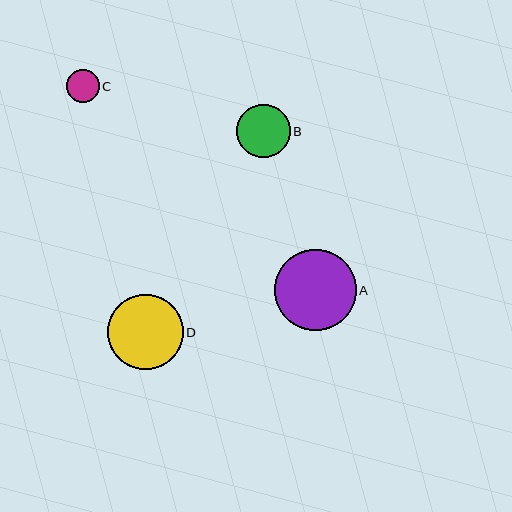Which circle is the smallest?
Circle C is the smallest with a size of approximately 32 pixels.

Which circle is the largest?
Circle A is the largest with a size of approximately 81 pixels.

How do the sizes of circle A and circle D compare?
Circle A and circle D are approximately the same size.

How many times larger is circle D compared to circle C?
Circle D is approximately 2.3 times the size of circle C.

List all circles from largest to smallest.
From largest to smallest: A, D, B, C.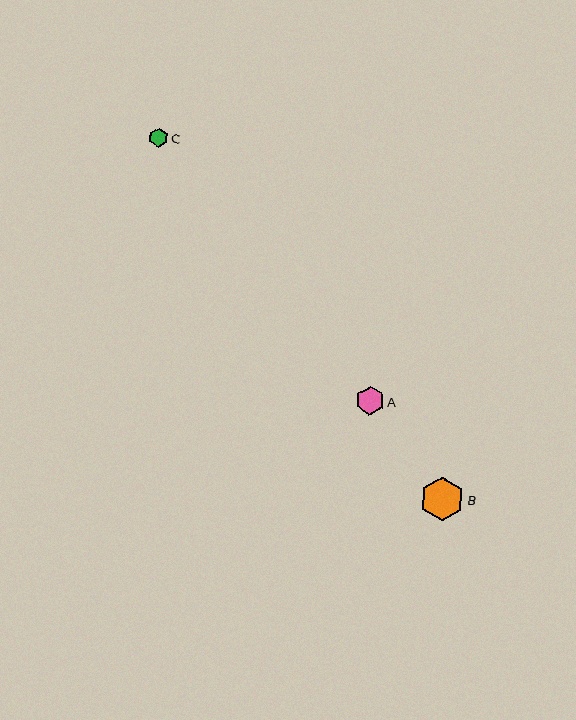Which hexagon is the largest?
Hexagon B is the largest with a size of approximately 44 pixels.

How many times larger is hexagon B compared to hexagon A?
Hexagon B is approximately 1.5 times the size of hexagon A.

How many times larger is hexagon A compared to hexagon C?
Hexagon A is approximately 1.5 times the size of hexagon C.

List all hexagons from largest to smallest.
From largest to smallest: B, A, C.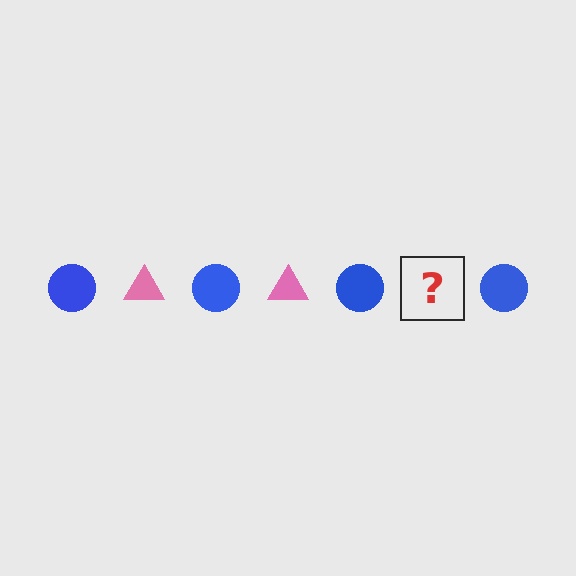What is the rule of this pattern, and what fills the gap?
The rule is that the pattern alternates between blue circle and pink triangle. The gap should be filled with a pink triangle.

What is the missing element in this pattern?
The missing element is a pink triangle.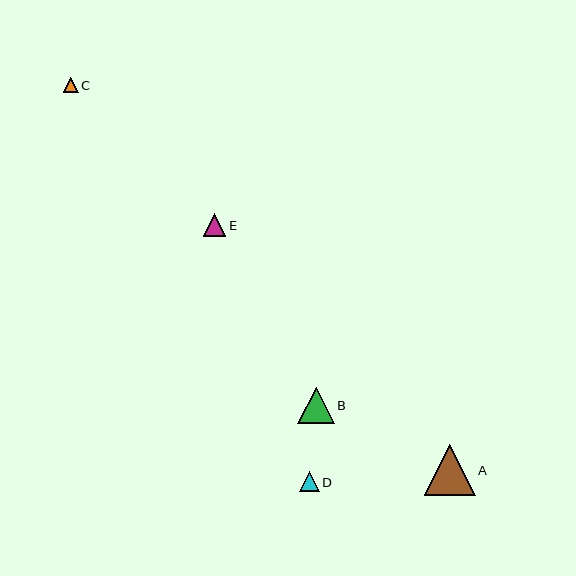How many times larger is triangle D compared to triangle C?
Triangle D is approximately 1.3 times the size of triangle C.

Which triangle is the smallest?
Triangle C is the smallest with a size of approximately 15 pixels.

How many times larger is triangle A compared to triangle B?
Triangle A is approximately 1.4 times the size of triangle B.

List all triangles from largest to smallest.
From largest to smallest: A, B, E, D, C.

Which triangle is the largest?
Triangle A is the largest with a size of approximately 51 pixels.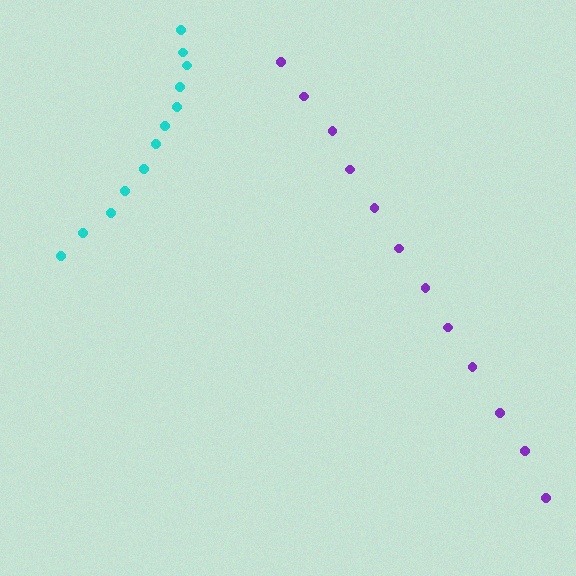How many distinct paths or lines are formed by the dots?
There are 2 distinct paths.